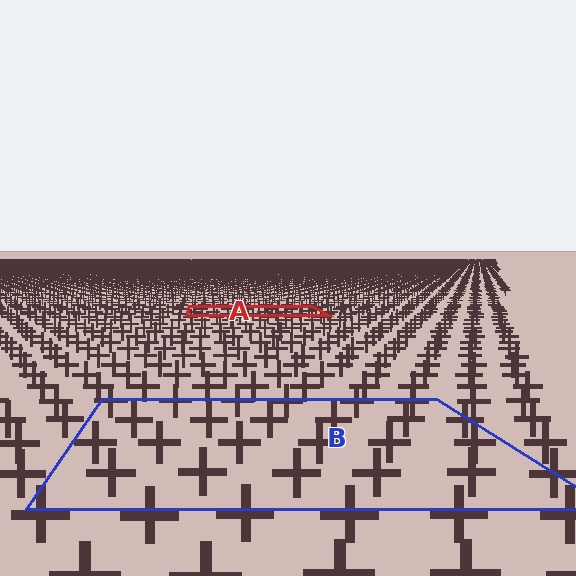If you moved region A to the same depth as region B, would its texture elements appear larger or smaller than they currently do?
They would appear larger. At a closer depth, the same texture elements are projected at a bigger on-screen size.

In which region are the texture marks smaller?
The texture marks are smaller in region A, because it is farther away.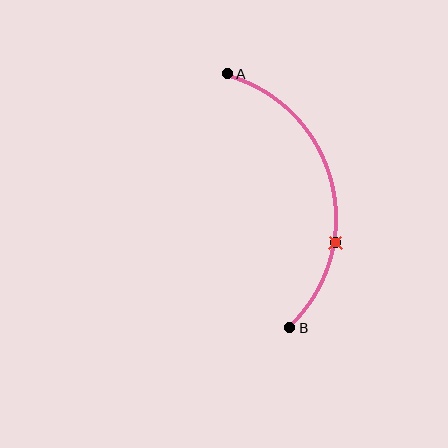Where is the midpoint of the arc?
The arc midpoint is the point on the curve farthest from the straight line joining A and B. It sits to the right of that line.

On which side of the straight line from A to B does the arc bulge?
The arc bulges to the right of the straight line connecting A and B.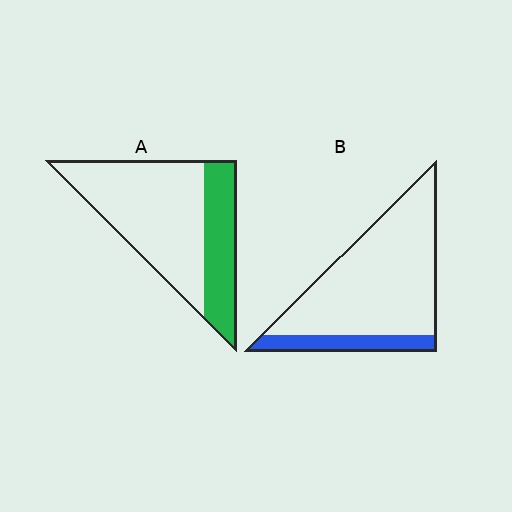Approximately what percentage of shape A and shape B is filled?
A is approximately 30% and B is approximately 15%.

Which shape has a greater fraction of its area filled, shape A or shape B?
Shape A.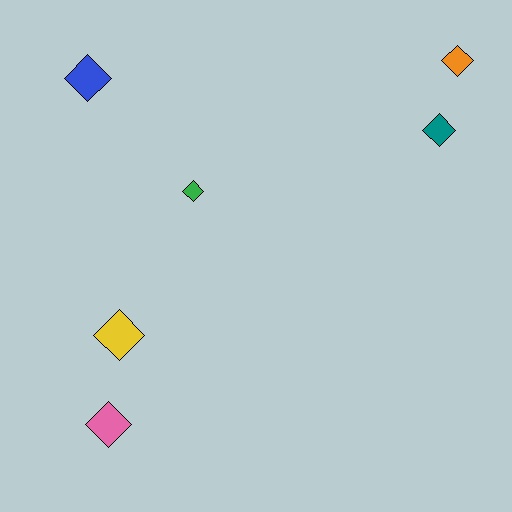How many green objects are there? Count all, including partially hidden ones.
There is 1 green object.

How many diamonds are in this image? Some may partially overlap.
There are 6 diamonds.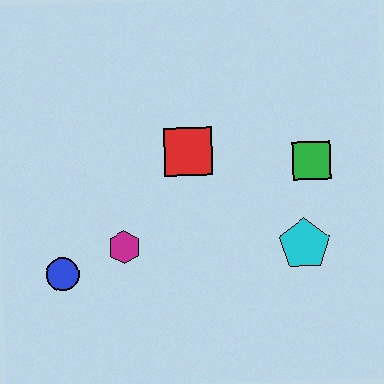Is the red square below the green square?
No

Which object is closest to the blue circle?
The magenta hexagon is closest to the blue circle.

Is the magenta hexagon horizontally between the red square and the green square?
No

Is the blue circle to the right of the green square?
No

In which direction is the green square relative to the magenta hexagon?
The green square is to the right of the magenta hexagon.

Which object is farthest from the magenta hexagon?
The green square is farthest from the magenta hexagon.